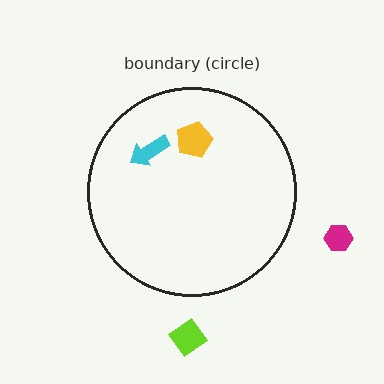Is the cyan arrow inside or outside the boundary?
Inside.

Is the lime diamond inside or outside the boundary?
Outside.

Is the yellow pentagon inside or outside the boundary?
Inside.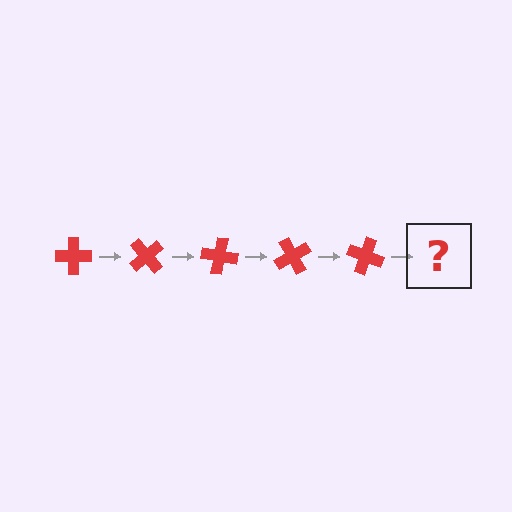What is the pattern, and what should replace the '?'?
The pattern is that the cross rotates 50 degrees each step. The '?' should be a red cross rotated 250 degrees.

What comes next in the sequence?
The next element should be a red cross rotated 250 degrees.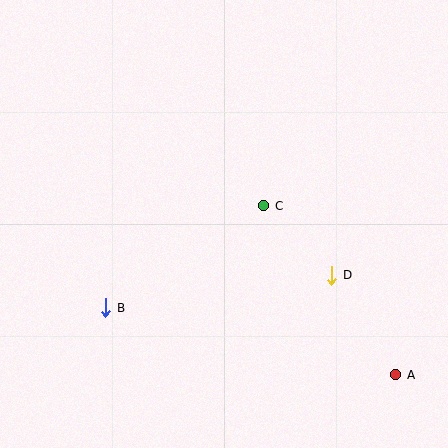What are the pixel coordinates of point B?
Point B is at (106, 308).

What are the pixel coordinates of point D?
Point D is at (332, 275).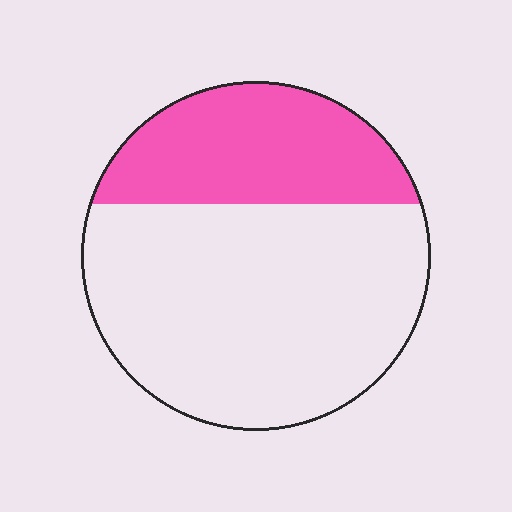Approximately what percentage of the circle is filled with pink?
Approximately 30%.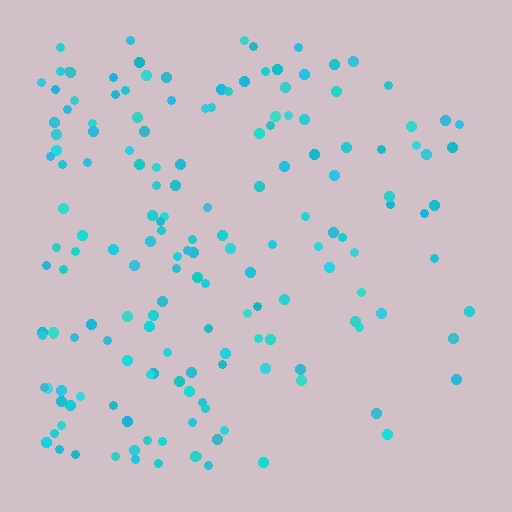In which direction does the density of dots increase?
From right to left, with the left side densest.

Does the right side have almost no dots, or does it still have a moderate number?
Still a moderate number, just noticeably fewer than the left.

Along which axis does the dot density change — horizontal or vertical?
Horizontal.